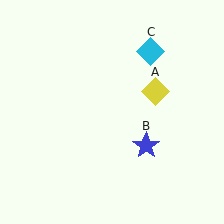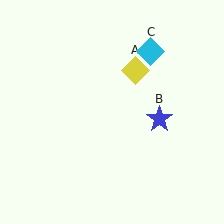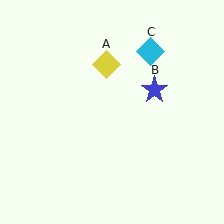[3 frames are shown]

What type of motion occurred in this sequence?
The yellow diamond (object A), blue star (object B) rotated counterclockwise around the center of the scene.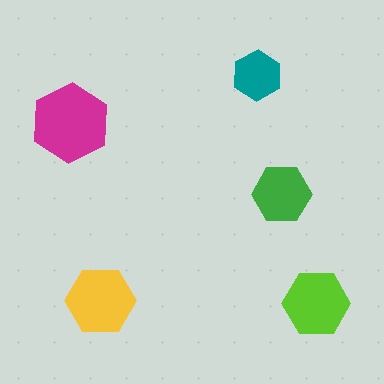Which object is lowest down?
The lime hexagon is bottommost.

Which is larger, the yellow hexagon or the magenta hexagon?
The magenta one.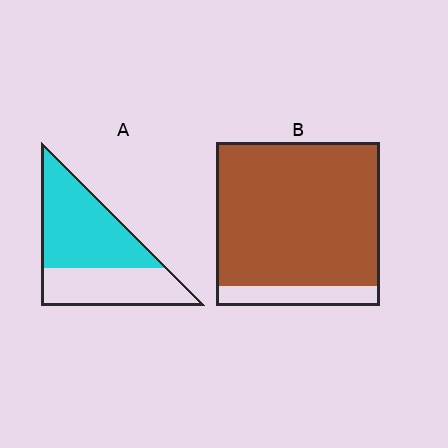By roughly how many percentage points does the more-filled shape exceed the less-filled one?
By roughly 30 percentage points (B over A).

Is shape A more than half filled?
Yes.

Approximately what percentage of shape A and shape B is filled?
A is approximately 60% and B is approximately 90%.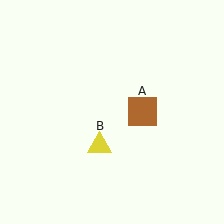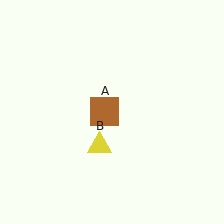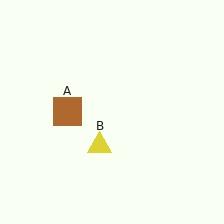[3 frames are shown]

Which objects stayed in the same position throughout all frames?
Yellow triangle (object B) remained stationary.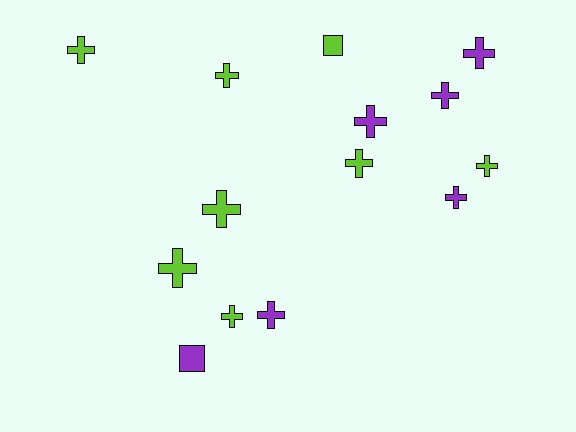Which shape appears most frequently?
Cross, with 12 objects.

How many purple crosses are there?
There are 5 purple crosses.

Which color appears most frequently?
Lime, with 8 objects.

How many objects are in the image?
There are 14 objects.